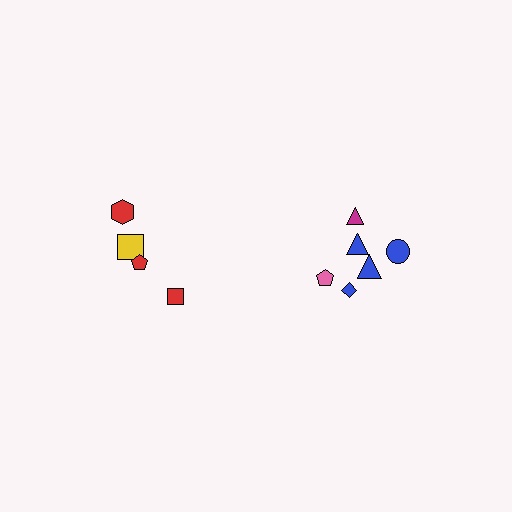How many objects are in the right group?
There are 6 objects.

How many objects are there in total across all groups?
There are 10 objects.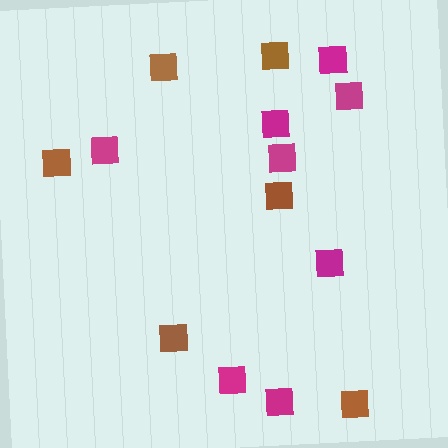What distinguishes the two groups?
There are 2 groups: one group of magenta squares (8) and one group of brown squares (6).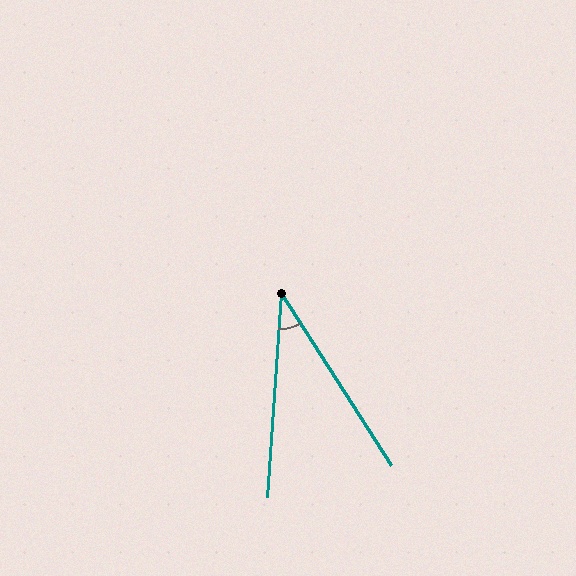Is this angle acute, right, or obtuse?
It is acute.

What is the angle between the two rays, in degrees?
Approximately 36 degrees.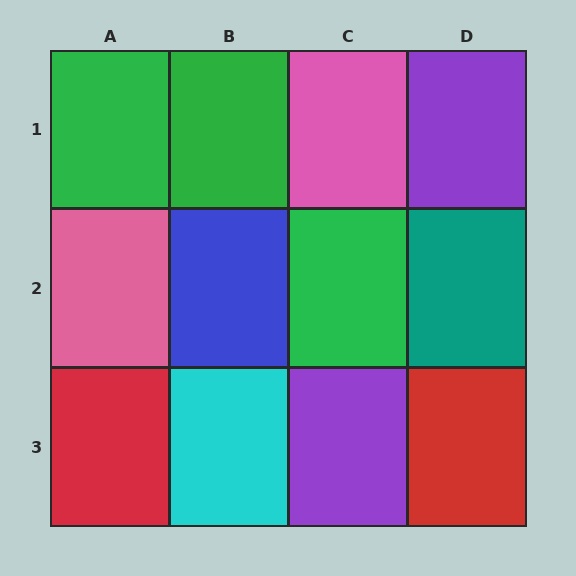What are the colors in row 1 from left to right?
Green, green, pink, purple.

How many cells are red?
2 cells are red.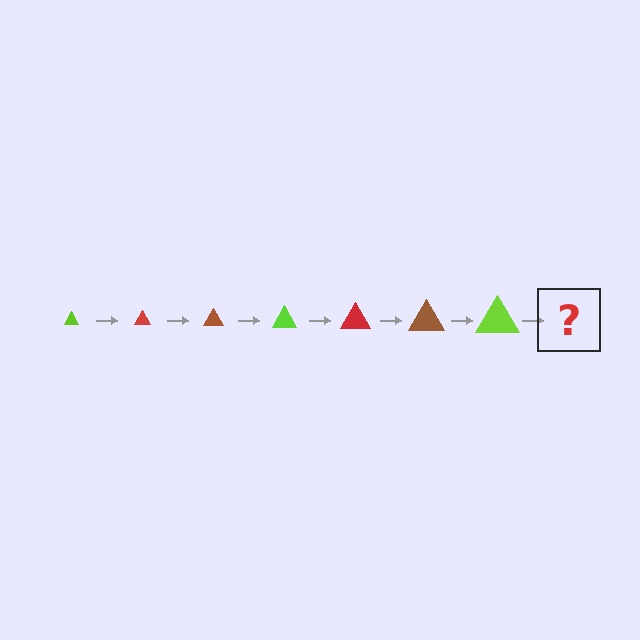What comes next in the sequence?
The next element should be a red triangle, larger than the previous one.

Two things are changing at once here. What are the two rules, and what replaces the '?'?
The two rules are that the triangle grows larger each step and the color cycles through lime, red, and brown. The '?' should be a red triangle, larger than the previous one.